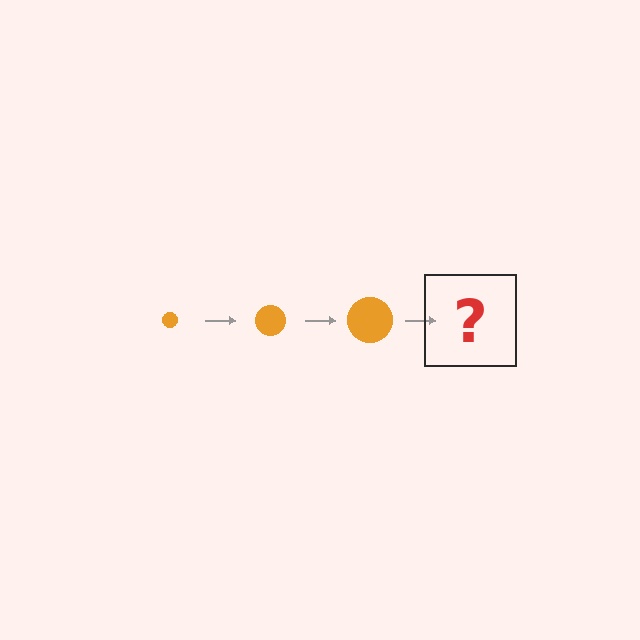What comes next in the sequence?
The next element should be an orange circle, larger than the previous one.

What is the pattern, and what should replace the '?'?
The pattern is that the circle gets progressively larger each step. The '?' should be an orange circle, larger than the previous one.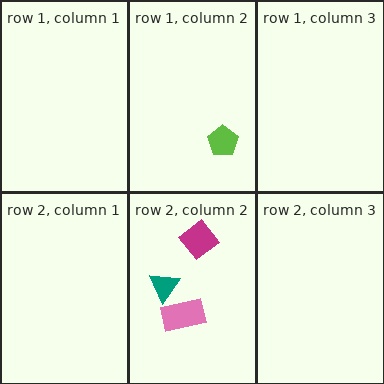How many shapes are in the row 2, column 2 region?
3.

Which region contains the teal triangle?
The row 2, column 2 region.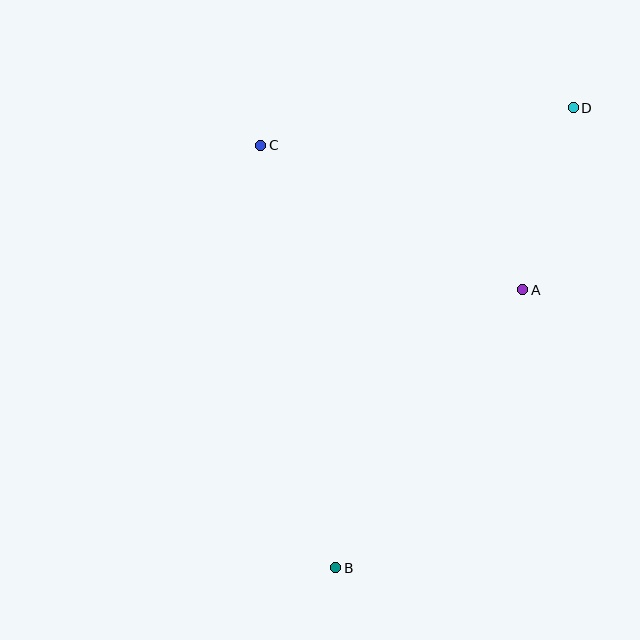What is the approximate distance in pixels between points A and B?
The distance between A and B is approximately 335 pixels.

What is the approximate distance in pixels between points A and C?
The distance between A and C is approximately 299 pixels.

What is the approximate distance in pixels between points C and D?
The distance between C and D is approximately 315 pixels.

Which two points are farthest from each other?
Points B and D are farthest from each other.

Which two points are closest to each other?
Points A and D are closest to each other.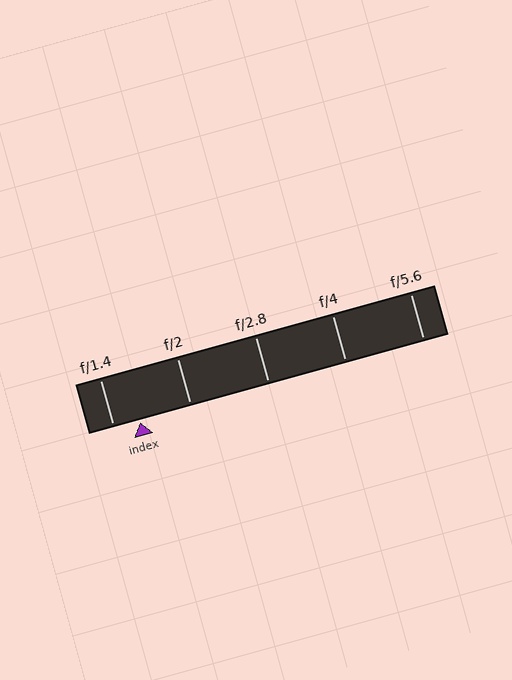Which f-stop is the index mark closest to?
The index mark is closest to f/1.4.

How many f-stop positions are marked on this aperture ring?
There are 5 f-stop positions marked.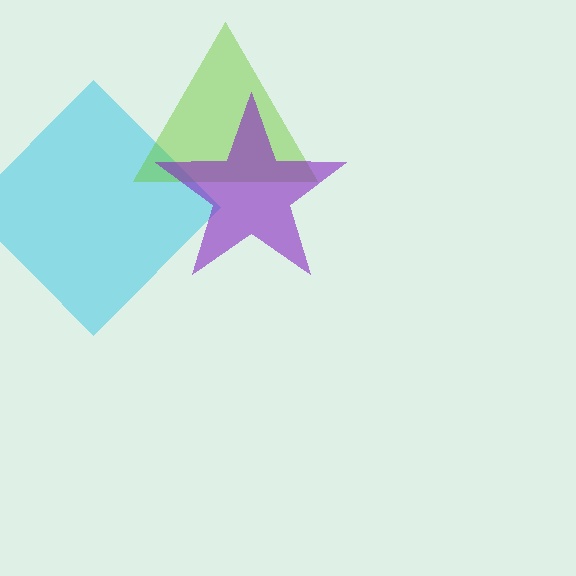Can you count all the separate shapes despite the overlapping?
Yes, there are 3 separate shapes.